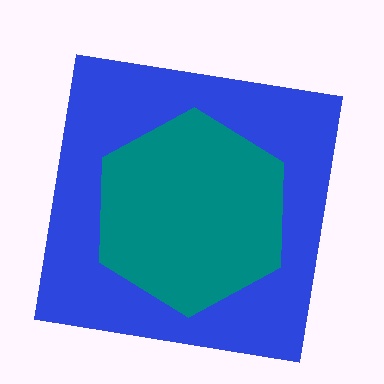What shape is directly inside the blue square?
The teal hexagon.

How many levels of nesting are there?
2.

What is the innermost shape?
The teal hexagon.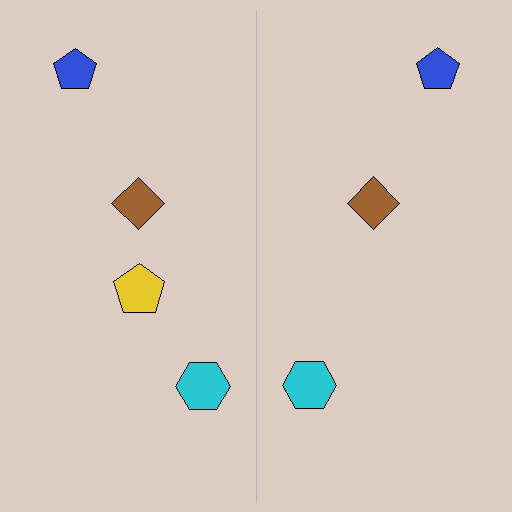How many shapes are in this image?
There are 7 shapes in this image.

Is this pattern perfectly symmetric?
No, the pattern is not perfectly symmetric. A yellow pentagon is missing from the right side.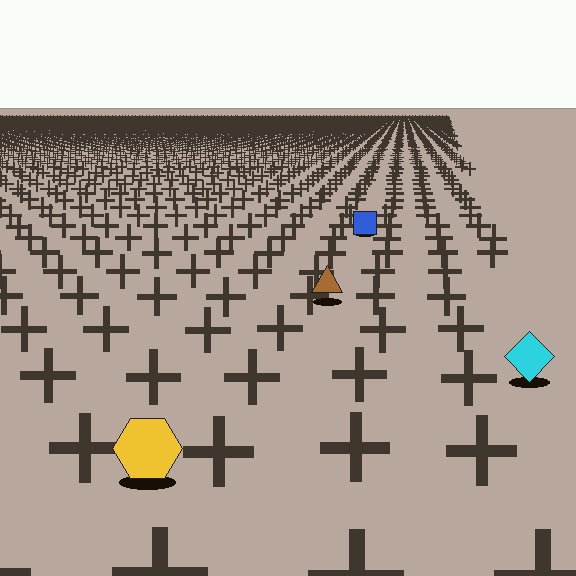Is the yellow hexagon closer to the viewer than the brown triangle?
Yes. The yellow hexagon is closer — you can tell from the texture gradient: the ground texture is coarser near it.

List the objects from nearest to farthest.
From nearest to farthest: the yellow hexagon, the cyan diamond, the brown triangle, the blue square.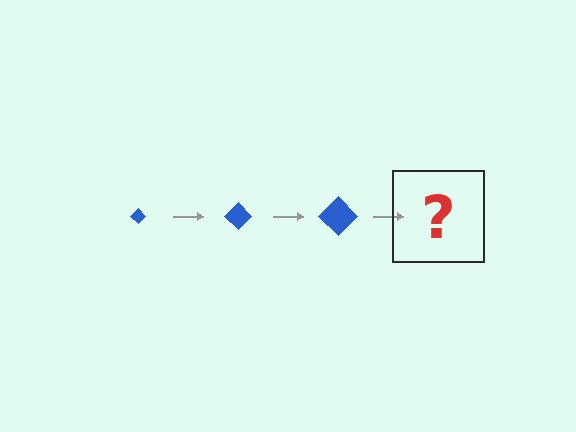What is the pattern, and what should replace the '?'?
The pattern is that the diamond gets progressively larger each step. The '?' should be a blue diamond, larger than the previous one.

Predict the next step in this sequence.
The next step is a blue diamond, larger than the previous one.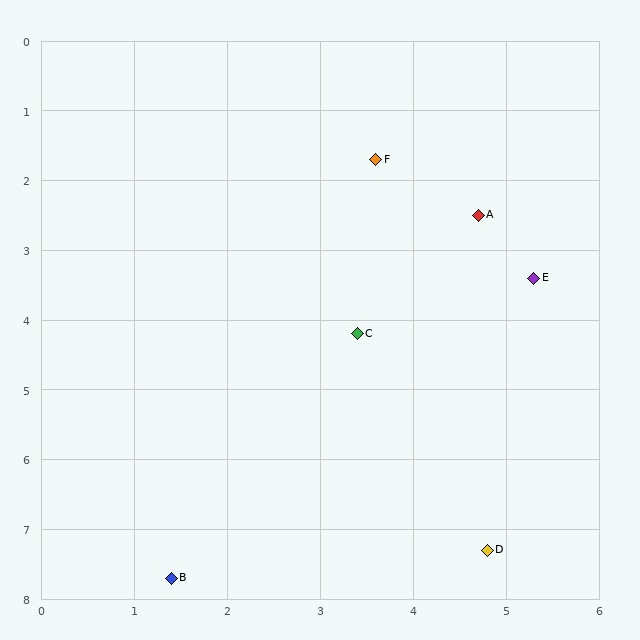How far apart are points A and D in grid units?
Points A and D are about 4.8 grid units apart.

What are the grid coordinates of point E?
Point E is at approximately (5.3, 3.4).